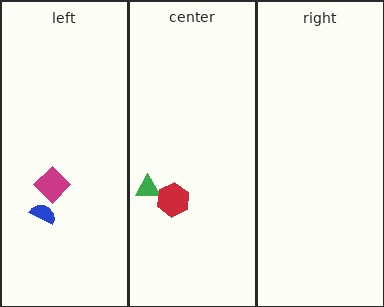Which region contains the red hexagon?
The center region.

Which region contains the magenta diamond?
The left region.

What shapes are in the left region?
The magenta diamond, the blue semicircle.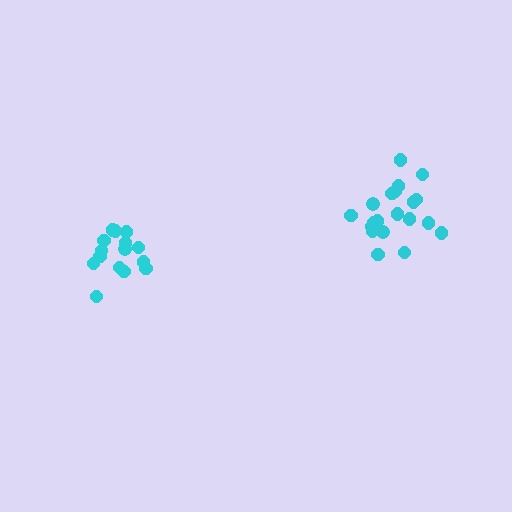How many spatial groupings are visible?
There are 2 spatial groupings.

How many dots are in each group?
Group 1: 20 dots, Group 2: 16 dots (36 total).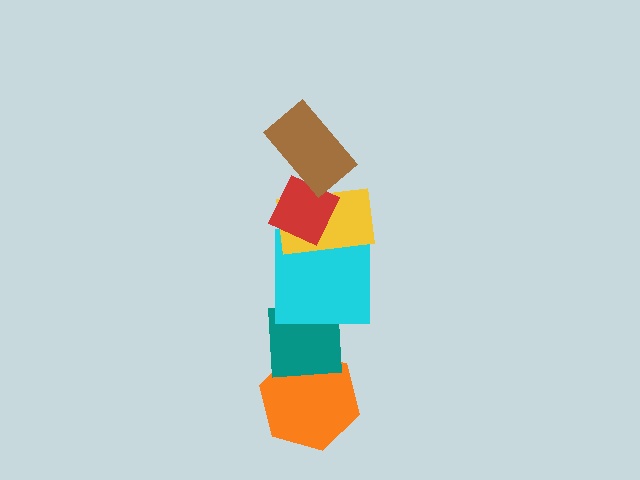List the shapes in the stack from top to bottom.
From top to bottom: the brown rectangle, the red diamond, the yellow rectangle, the cyan square, the teal square, the orange hexagon.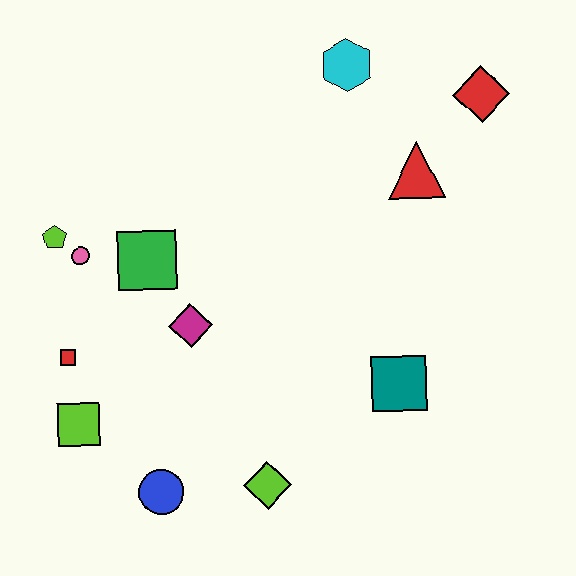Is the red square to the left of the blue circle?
Yes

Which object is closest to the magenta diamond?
The green square is closest to the magenta diamond.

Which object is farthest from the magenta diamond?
The red diamond is farthest from the magenta diamond.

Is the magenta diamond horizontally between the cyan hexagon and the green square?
Yes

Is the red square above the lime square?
Yes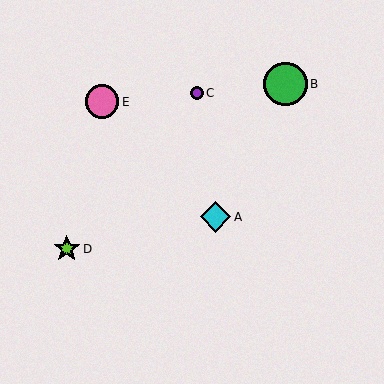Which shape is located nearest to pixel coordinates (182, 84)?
The purple circle (labeled C) at (197, 93) is nearest to that location.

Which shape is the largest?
The green circle (labeled B) is the largest.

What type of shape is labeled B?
Shape B is a green circle.